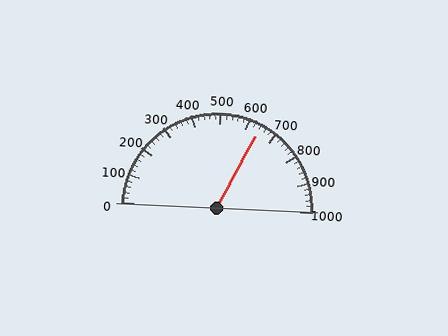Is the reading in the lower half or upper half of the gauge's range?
The reading is in the upper half of the range (0 to 1000).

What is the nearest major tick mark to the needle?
The nearest major tick mark is 600.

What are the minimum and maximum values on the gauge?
The gauge ranges from 0 to 1000.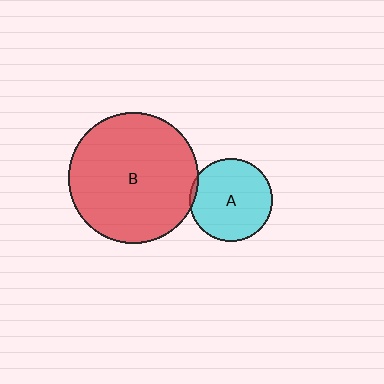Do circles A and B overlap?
Yes.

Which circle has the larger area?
Circle B (red).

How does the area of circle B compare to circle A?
Approximately 2.4 times.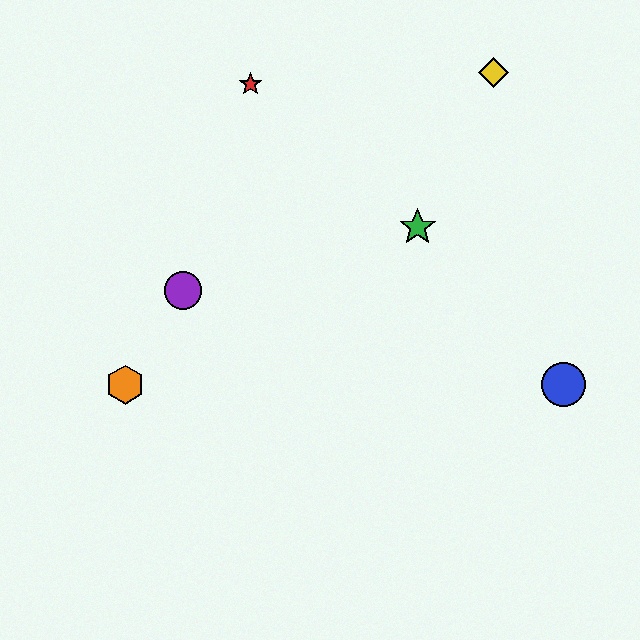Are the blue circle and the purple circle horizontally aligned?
No, the blue circle is at y≈385 and the purple circle is at y≈290.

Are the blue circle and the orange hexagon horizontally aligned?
Yes, both are at y≈385.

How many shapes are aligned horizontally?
2 shapes (the blue circle, the orange hexagon) are aligned horizontally.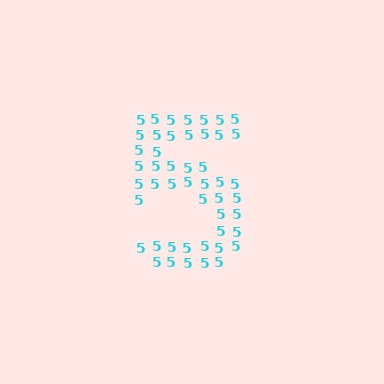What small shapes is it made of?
It is made of small digit 5's.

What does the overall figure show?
The overall figure shows the digit 5.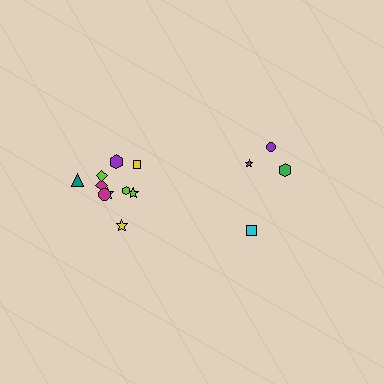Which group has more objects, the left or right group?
The left group.